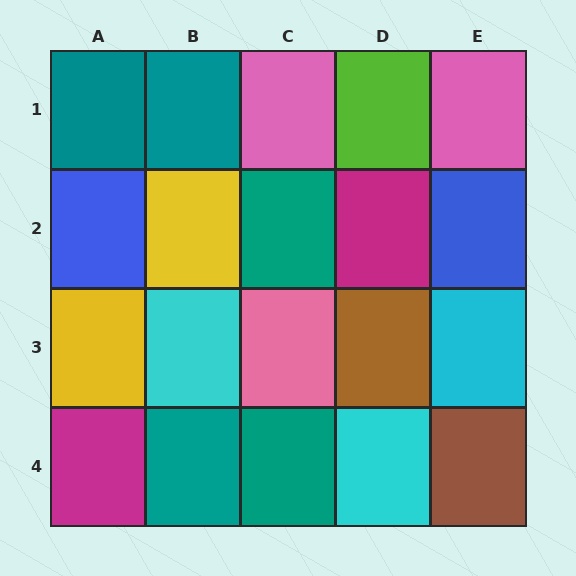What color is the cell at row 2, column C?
Teal.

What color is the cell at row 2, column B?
Yellow.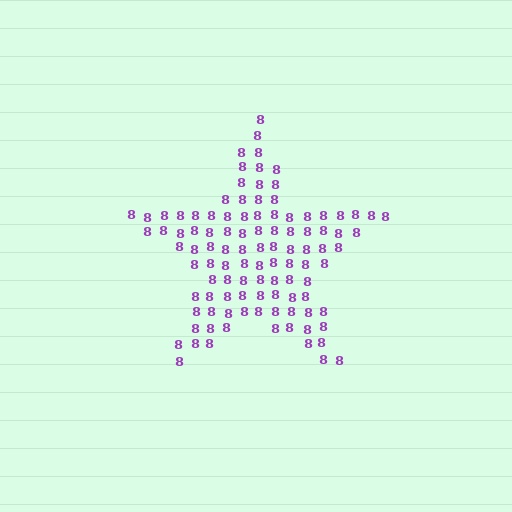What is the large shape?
The large shape is a star.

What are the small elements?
The small elements are digit 8's.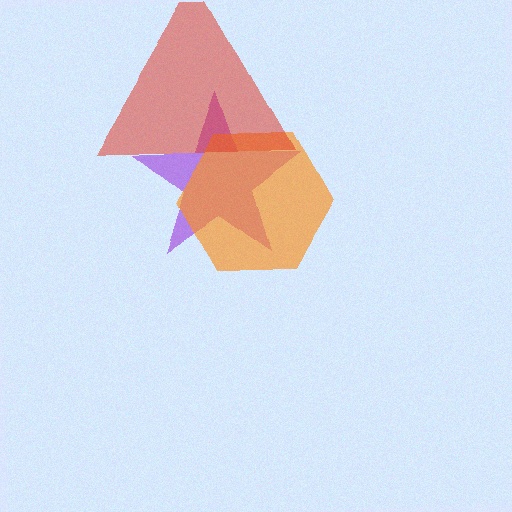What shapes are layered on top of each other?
The layered shapes are: a purple star, an orange hexagon, a red triangle.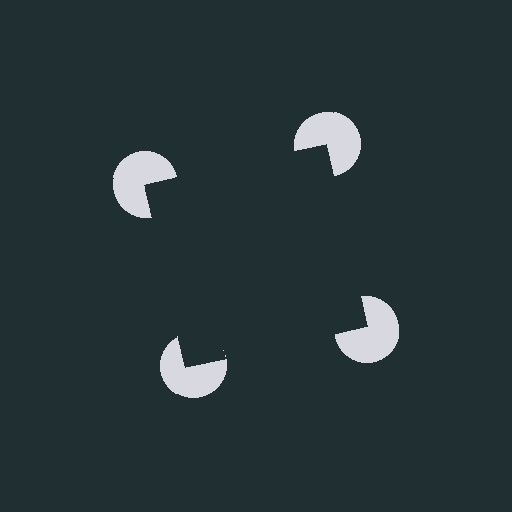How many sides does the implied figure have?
4 sides.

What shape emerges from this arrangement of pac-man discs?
An illusory square — its edges are inferred from the aligned wedge cuts in the pac-man discs, not physically drawn.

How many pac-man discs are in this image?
There are 4 — one at each vertex of the illusory square.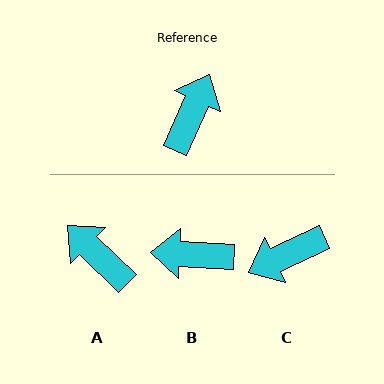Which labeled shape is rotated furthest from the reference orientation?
C, about 140 degrees away.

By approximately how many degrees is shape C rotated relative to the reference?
Approximately 140 degrees counter-clockwise.